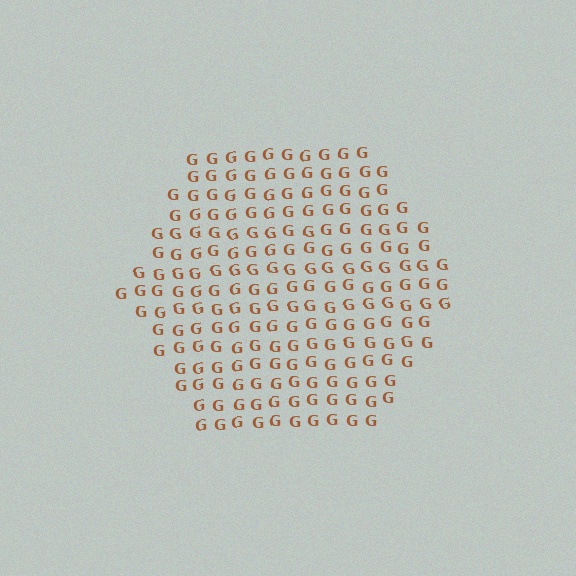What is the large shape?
The large shape is a hexagon.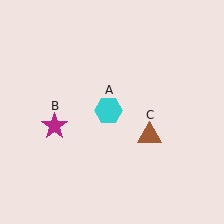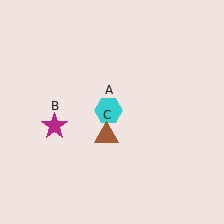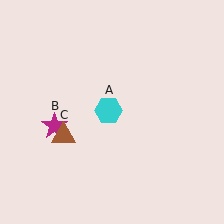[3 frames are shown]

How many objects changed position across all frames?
1 object changed position: brown triangle (object C).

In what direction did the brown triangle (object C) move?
The brown triangle (object C) moved left.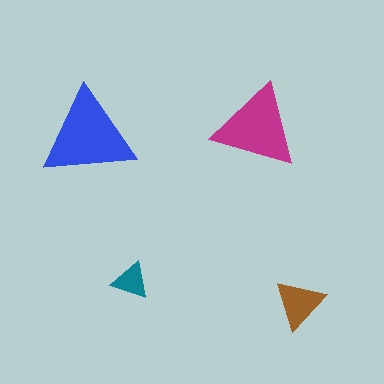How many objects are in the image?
There are 4 objects in the image.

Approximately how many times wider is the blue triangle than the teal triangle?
About 2.5 times wider.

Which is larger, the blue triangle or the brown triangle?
The blue one.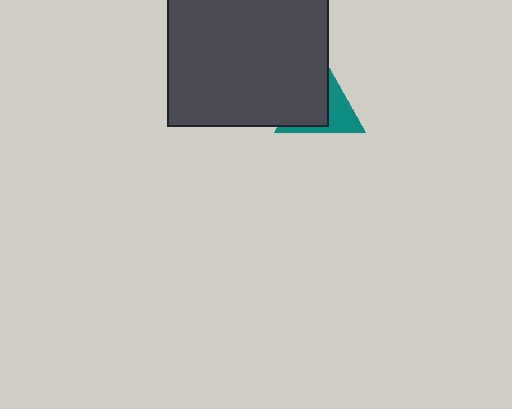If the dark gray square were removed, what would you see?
You would see the complete teal triangle.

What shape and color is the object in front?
The object in front is a dark gray square.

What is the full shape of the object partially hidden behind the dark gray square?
The partially hidden object is a teal triangle.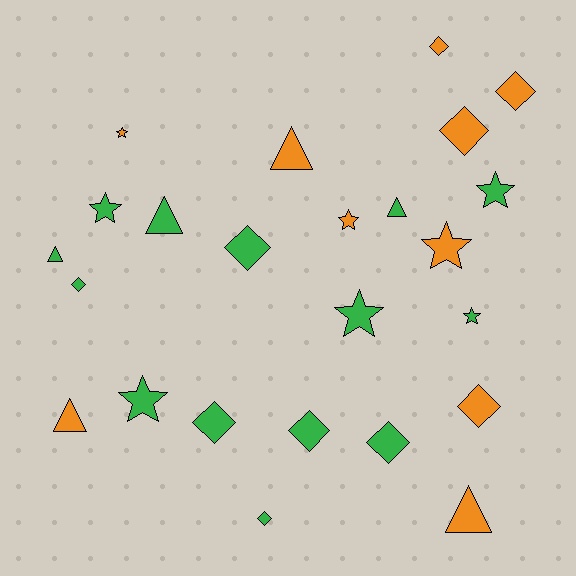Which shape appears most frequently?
Diamond, with 10 objects.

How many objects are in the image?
There are 24 objects.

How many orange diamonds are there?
There are 4 orange diamonds.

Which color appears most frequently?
Green, with 14 objects.